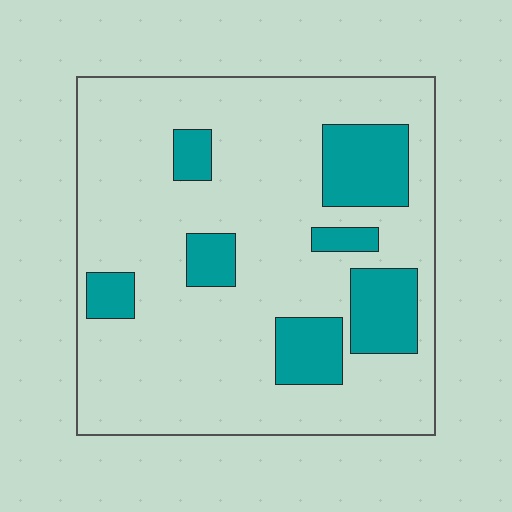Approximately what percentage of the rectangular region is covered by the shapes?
Approximately 20%.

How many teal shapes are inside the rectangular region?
7.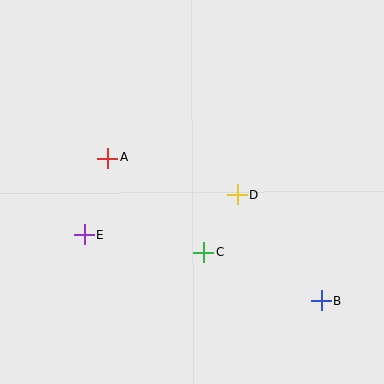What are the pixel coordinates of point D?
Point D is at (237, 195).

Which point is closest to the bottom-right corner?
Point B is closest to the bottom-right corner.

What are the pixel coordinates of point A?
Point A is at (107, 158).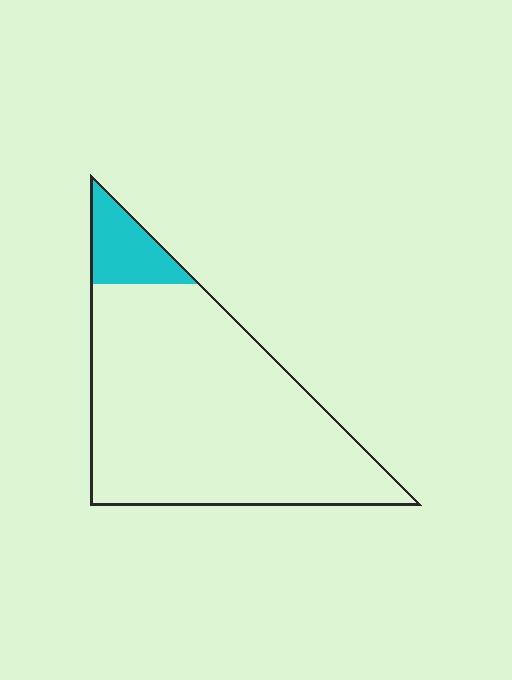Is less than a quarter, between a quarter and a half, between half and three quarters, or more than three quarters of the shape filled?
Less than a quarter.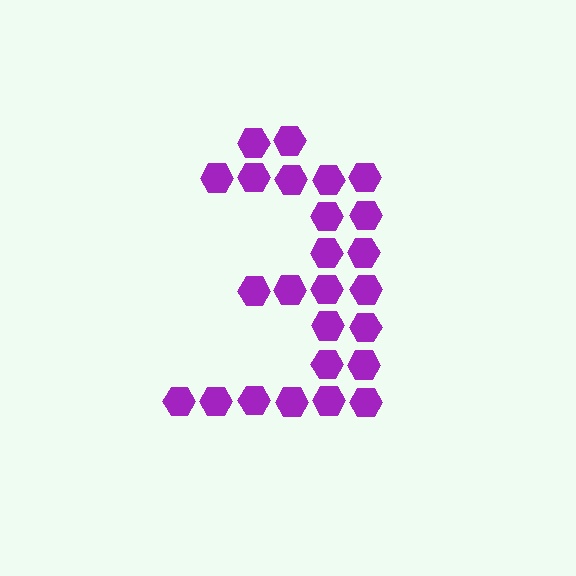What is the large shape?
The large shape is the digit 3.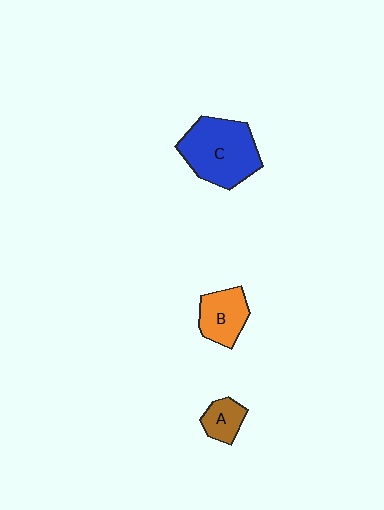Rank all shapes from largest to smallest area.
From largest to smallest: C (blue), B (orange), A (brown).